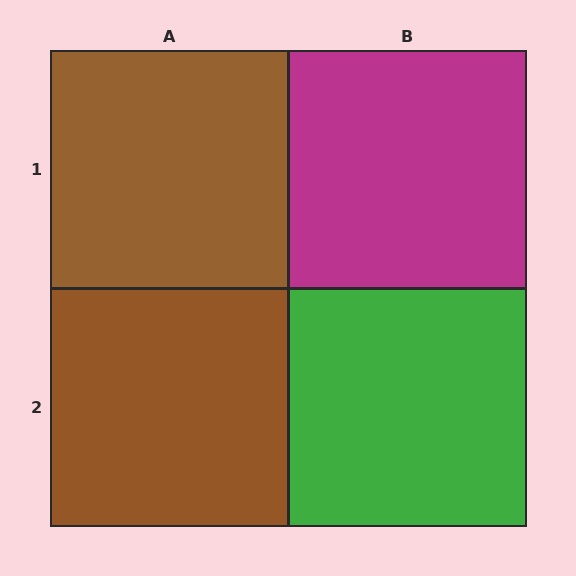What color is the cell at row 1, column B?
Magenta.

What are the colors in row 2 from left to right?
Brown, green.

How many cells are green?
1 cell is green.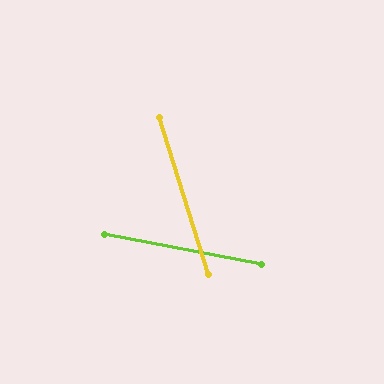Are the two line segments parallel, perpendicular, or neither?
Neither parallel nor perpendicular — they differ by about 62°.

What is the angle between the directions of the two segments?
Approximately 62 degrees.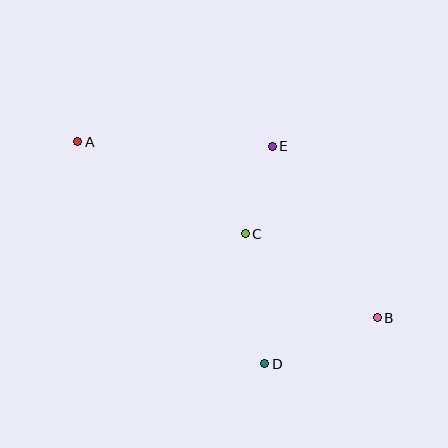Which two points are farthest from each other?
Points A and B are farthest from each other.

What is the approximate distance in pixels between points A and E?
The distance between A and E is approximately 195 pixels.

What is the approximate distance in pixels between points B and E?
The distance between B and E is approximately 201 pixels.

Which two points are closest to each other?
Points C and E are closest to each other.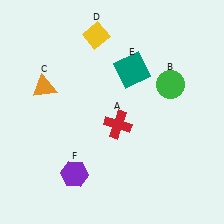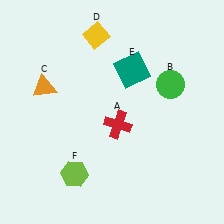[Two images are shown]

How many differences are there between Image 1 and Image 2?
There is 1 difference between the two images.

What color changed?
The hexagon (F) changed from purple in Image 1 to lime in Image 2.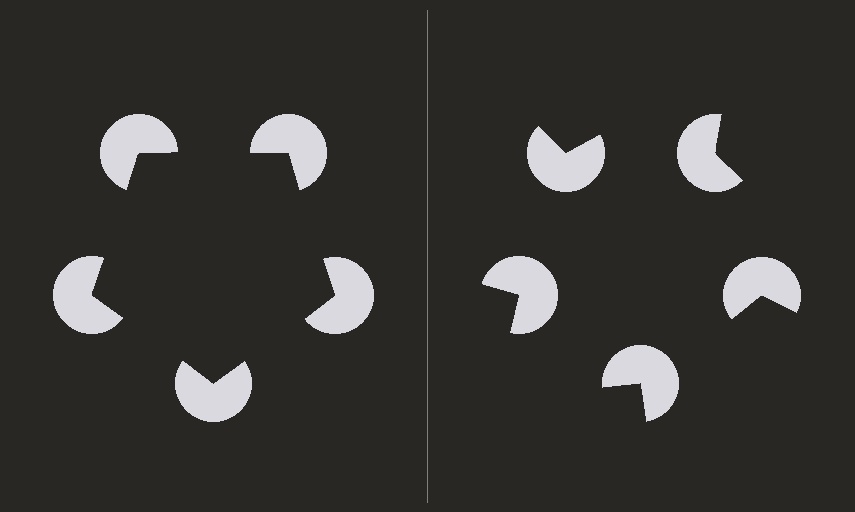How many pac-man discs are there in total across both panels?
10 — 5 on each side.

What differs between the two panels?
The pac-man discs are positioned identically on both sides; only the wedge orientations differ. On the left they align to a pentagon; on the right they are misaligned.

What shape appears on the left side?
An illusory pentagon.